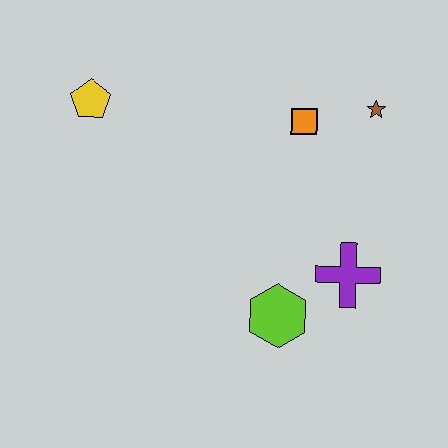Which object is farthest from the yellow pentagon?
The purple cross is farthest from the yellow pentagon.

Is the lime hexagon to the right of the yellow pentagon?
Yes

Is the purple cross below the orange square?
Yes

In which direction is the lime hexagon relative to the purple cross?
The lime hexagon is to the left of the purple cross.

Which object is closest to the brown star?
The orange square is closest to the brown star.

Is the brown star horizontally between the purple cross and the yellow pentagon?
No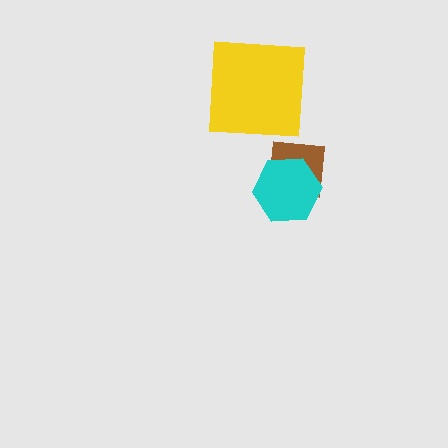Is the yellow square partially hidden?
No, no other shape covers it.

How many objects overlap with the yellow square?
0 objects overlap with the yellow square.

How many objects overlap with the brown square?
1 object overlaps with the brown square.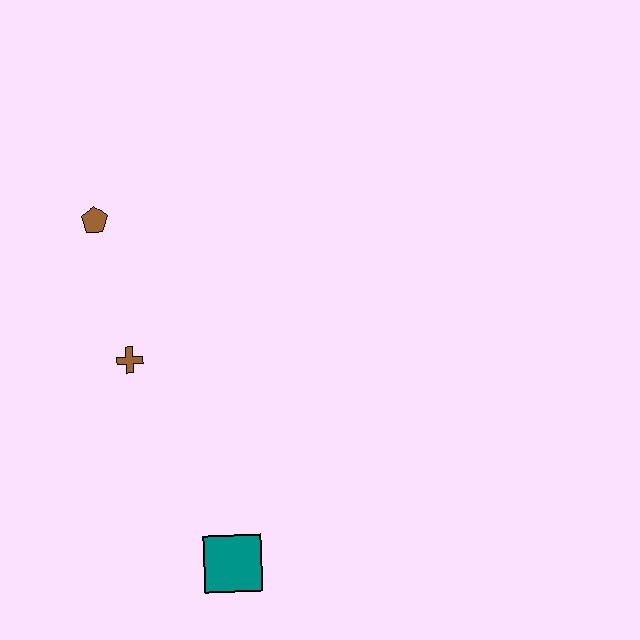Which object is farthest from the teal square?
The brown pentagon is farthest from the teal square.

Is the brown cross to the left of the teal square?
Yes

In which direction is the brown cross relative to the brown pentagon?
The brown cross is below the brown pentagon.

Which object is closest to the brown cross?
The brown pentagon is closest to the brown cross.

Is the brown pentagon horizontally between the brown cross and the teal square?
No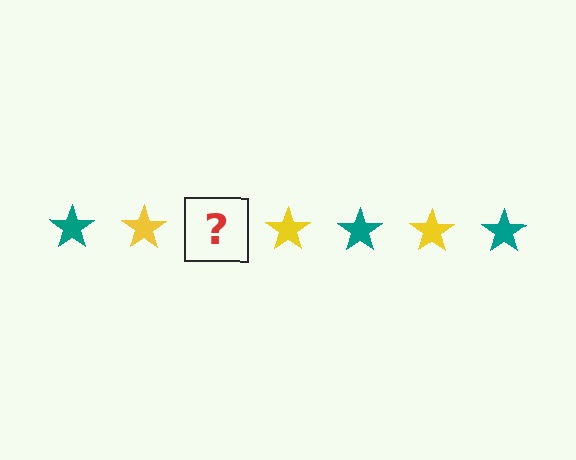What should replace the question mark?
The question mark should be replaced with a teal star.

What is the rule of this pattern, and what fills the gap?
The rule is that the pattern cycles through teal, yellow stars. The gap should be filled with a teal star.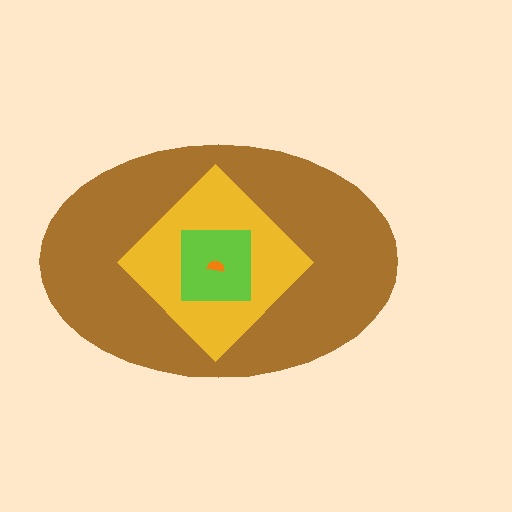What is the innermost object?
The orange semicircle.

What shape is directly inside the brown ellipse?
The yellow diamond.